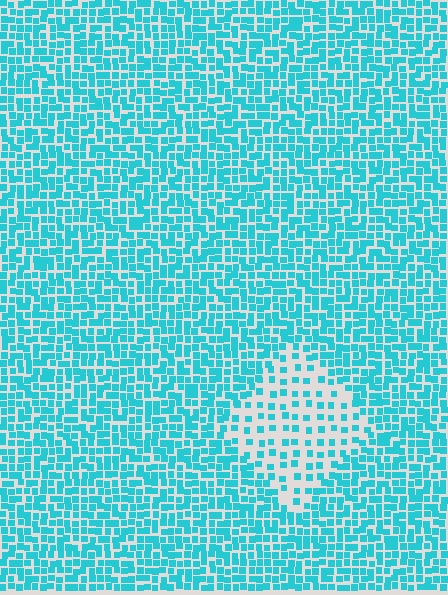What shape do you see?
I see a diamond.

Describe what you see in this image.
The image contains small cyan elements arranged at two different densities. A diamond-shaped region is visible where the elements are less densely packed than the surrounding area.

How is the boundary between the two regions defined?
The boundary is defined by a change in element density (approximately 2.3x ratio). All elements are the same color, size, and shape.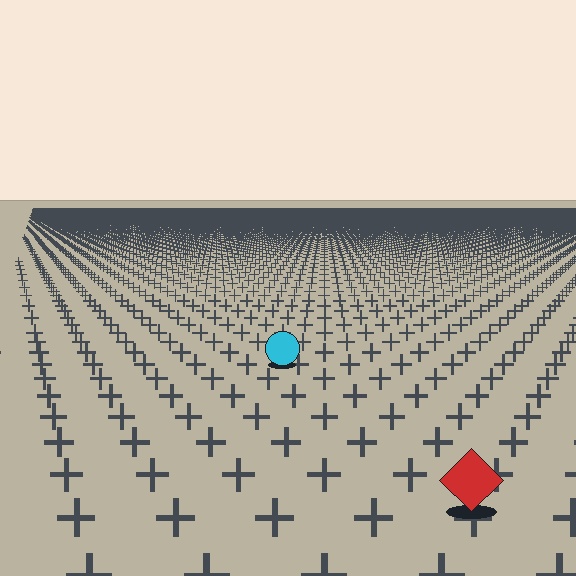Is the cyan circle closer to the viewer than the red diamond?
No. The red diamond is closer — you can tell from the texture gradient: the ground texture is coarser near it.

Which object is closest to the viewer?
The red diamond is closest. The texture marks near it are larger and more spread out.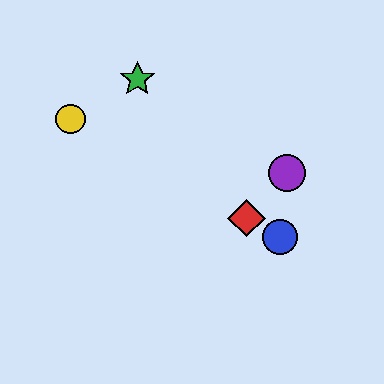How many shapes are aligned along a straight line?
3 shapes (the red diamond, the blue circle, the yellow circle) are aligned along a straight line.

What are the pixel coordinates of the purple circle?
The purple circle is at (287, 173).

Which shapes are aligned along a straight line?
The red diamond, the blue circle, the yellow circle are aligned along a straight line.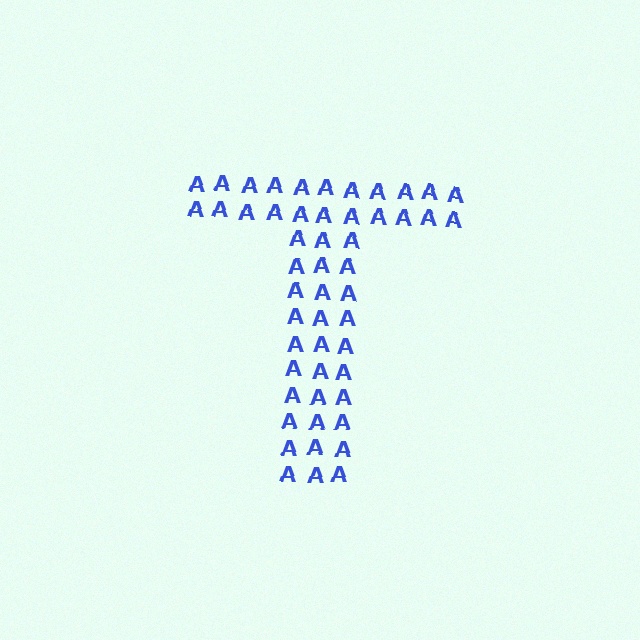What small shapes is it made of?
It is made of small letter A's.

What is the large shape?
The large shape is the letter T.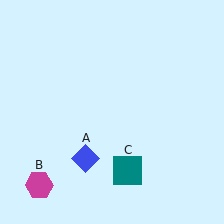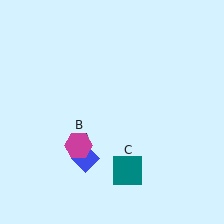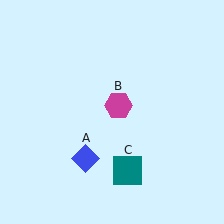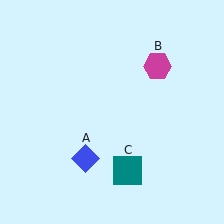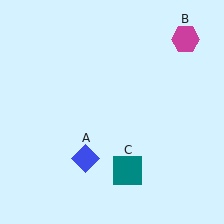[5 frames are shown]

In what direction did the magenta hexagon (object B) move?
The magenta hexagon (object B) moved up and to the right.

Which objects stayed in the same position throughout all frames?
Blue diamond (object A) and teal square (object C) remained stationary.